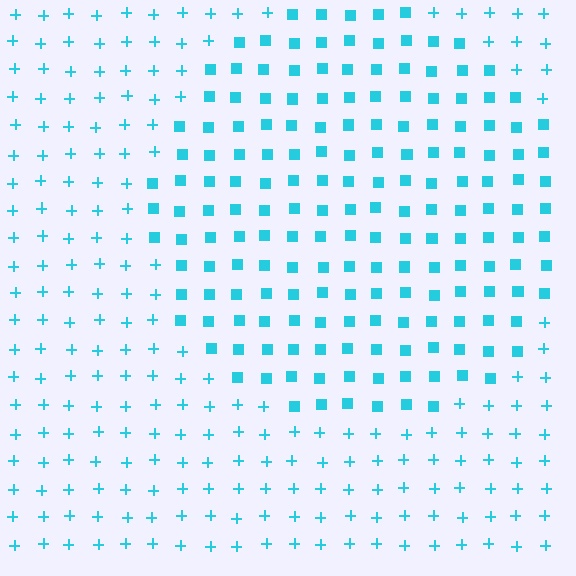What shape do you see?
I see a circle.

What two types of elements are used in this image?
The image uses squares inside the circle region and plus signs outside it.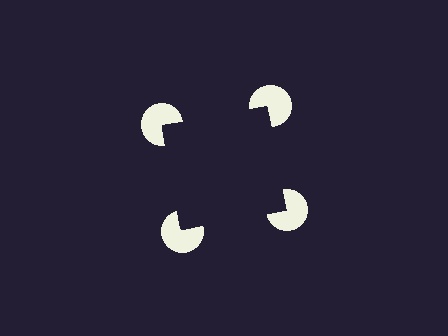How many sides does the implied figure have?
4 sides.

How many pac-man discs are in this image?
There are 4 — one at each vertex of the illusory square.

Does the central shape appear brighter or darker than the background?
It typically appears slightly darker than the background, even though no actual brightness change is drawn.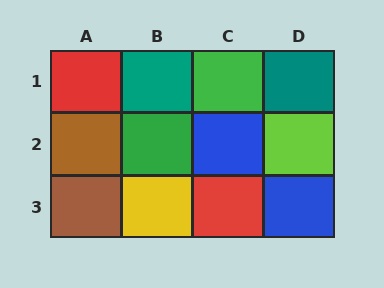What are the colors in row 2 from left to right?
Brown, green, blue, lime.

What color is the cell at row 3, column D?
Blue.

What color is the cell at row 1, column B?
Teal.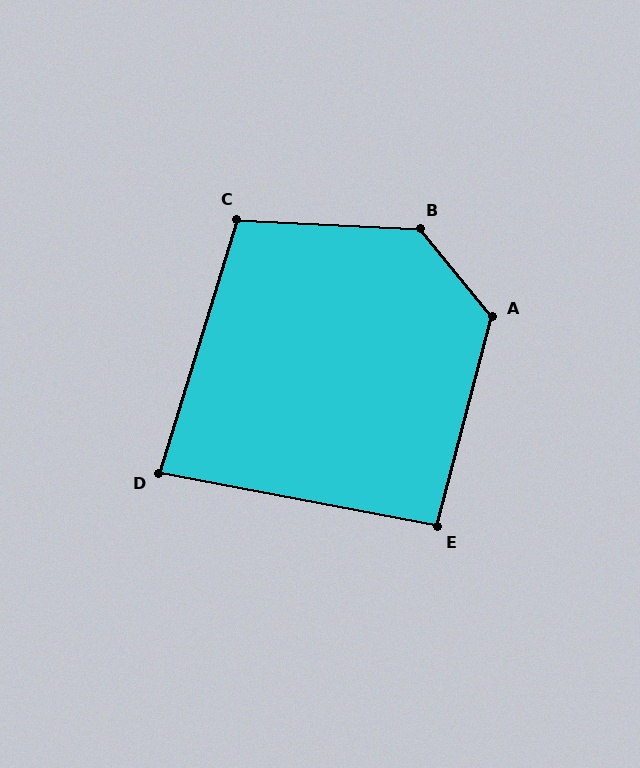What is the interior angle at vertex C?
Approximately 104 degrees (obtuse).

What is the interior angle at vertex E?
Approximately 94 degrees (approximately right).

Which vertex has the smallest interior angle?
D, at approximately 84 degrees.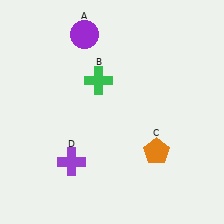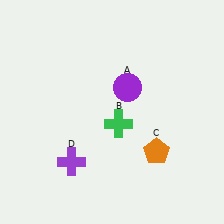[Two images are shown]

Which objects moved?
The objects that moved are: the purple circle (A), the green cross (B).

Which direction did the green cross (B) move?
The green cross (B) moved down.